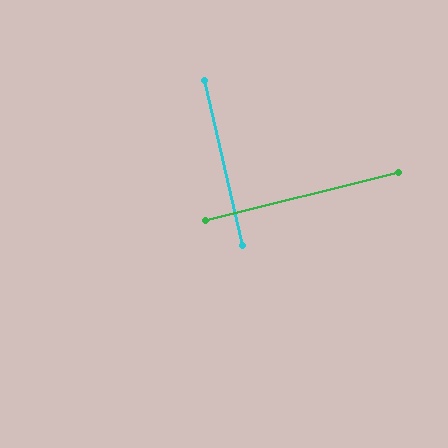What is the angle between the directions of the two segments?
Approximately 89 degrees.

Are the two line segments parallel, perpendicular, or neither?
Perpendicular — they meet at approximately 89°.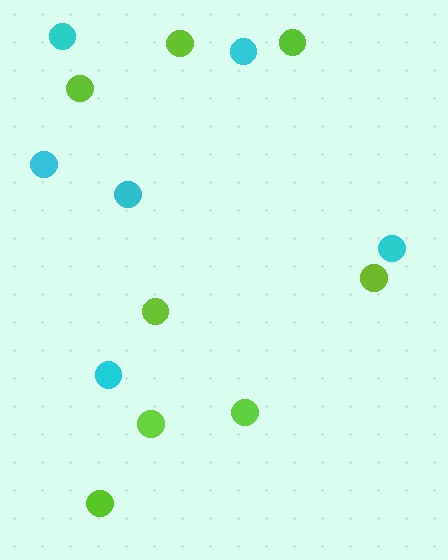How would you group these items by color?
There are 2 groups: one group of cyan circles (6) and one group of lime circles (8).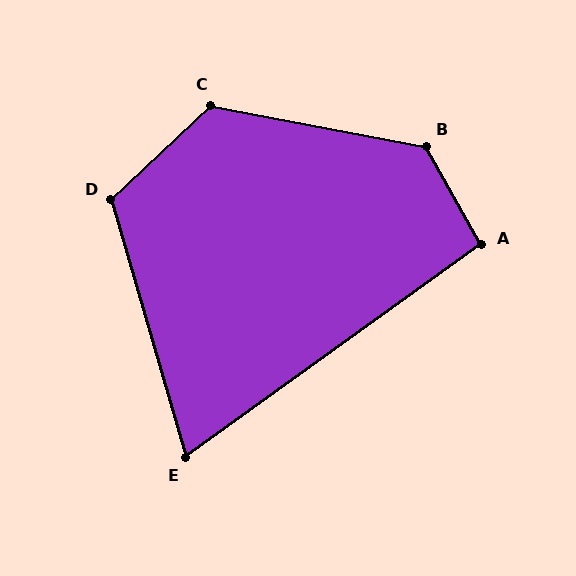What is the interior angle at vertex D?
Approximately 117 degrees (obtuse).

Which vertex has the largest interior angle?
B, at approximately 130 degrees.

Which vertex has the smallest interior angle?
E, at approximately 70 degrees.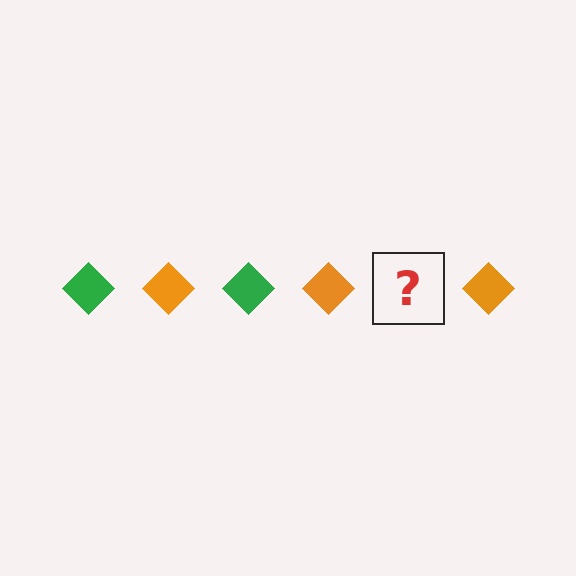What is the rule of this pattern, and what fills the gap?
The rule is that the pattern cycles through green, orange diamonds. The gap should be filled with a green diamond.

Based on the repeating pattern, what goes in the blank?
The blank should be a green diamond.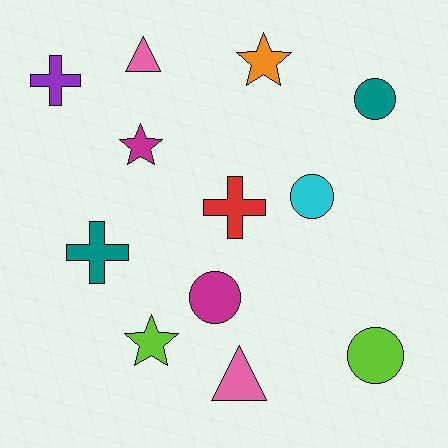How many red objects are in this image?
There is 1 red object.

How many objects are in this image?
There are 12 objects.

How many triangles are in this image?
There are 2 triangles.